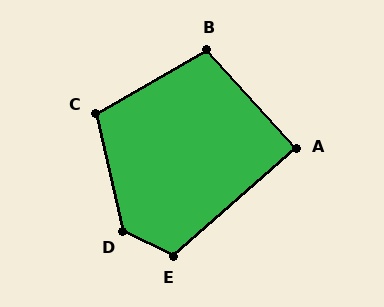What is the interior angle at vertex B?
Approximately 103 degrees (obtuse).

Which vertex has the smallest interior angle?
A, at approximately 89 degrees.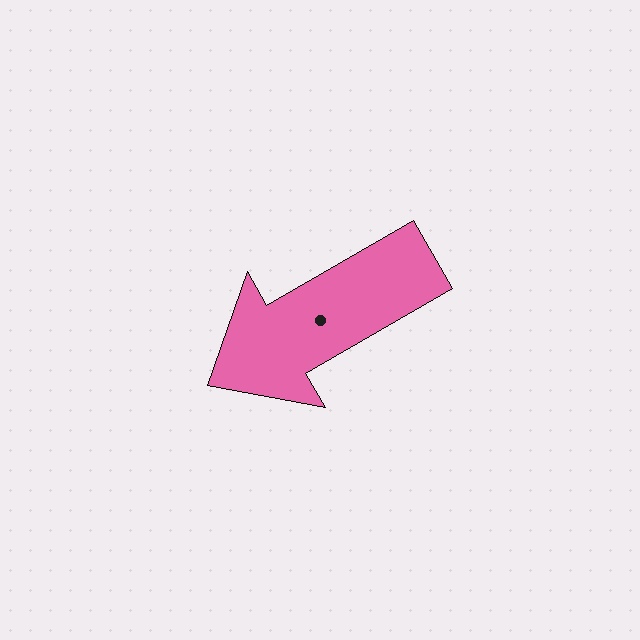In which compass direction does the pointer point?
Southwest.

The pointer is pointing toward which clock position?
Roughly 8 o'clock.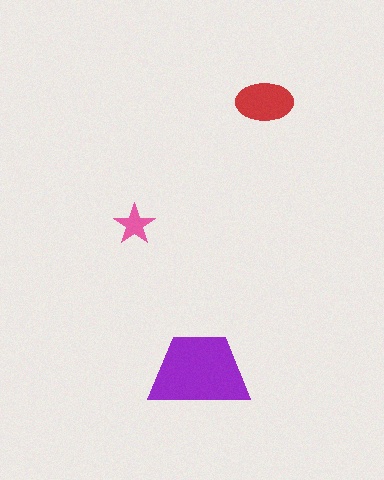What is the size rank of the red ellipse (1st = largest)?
2nd.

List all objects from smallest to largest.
The pink star, the red ellipse, the purple trapezoid.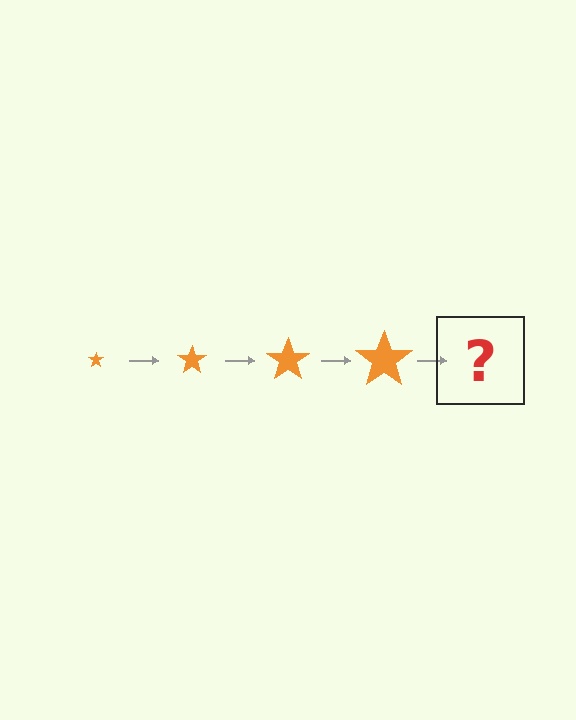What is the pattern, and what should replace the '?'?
The pattern is that the star gets progressively larger each step. The '?' should be an orange star, larger than the previous one.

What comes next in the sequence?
The next element should be an orange star, larger than the previous one.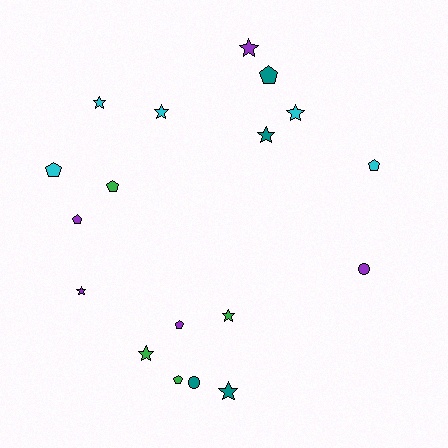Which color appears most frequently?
Cyan, with 5 objects.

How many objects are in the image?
There are 18 objects.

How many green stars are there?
There are 2 green stars.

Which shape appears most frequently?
Star, with 9 objects.